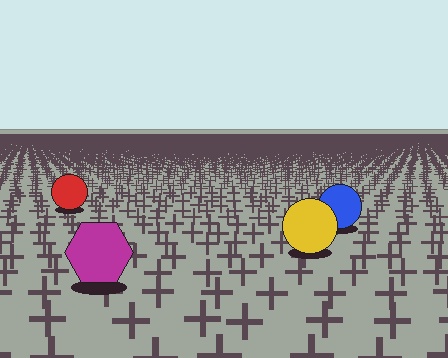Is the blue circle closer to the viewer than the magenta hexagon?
No. The magenta hexagon is closer — you can tell from the texture gradient: the ground texture is coarser near it.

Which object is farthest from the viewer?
The red circle is farthest from the viewer. It appears smaller and the ground texture around it is denser.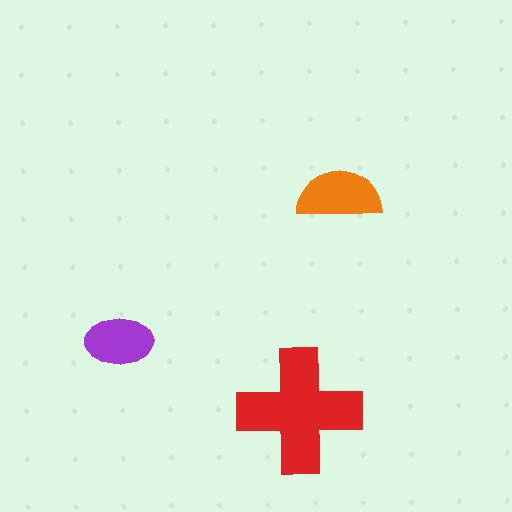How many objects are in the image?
There are 3 objects in the image.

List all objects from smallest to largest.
The purple ellipse, the orange semicircle, the red cross.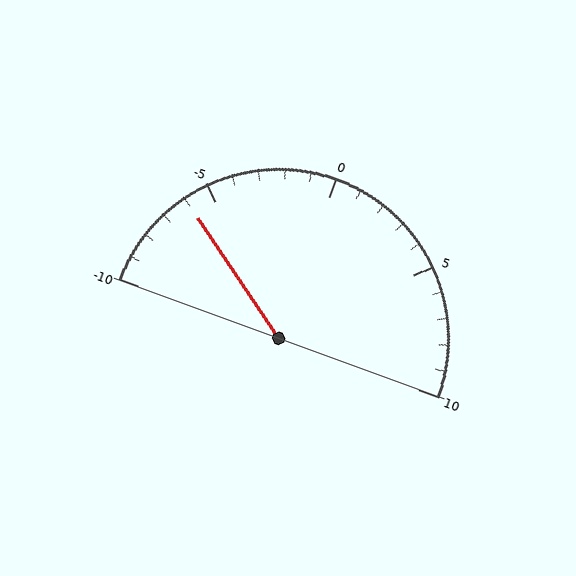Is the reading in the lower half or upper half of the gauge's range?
The reading is in the lower half of the range (-10 to 10).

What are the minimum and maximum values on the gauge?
The gauge ranges from -10 to 10.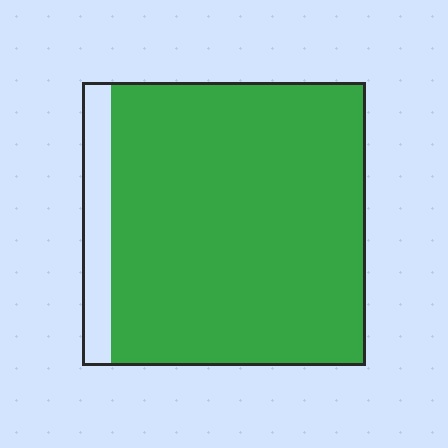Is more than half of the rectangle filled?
Yes.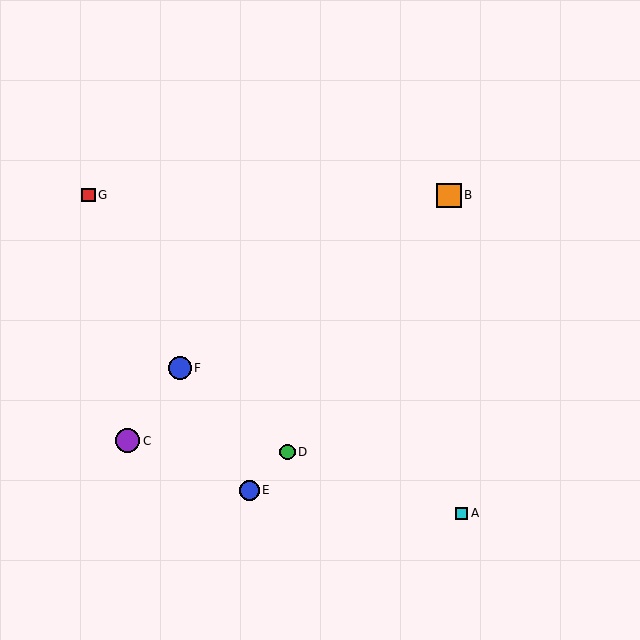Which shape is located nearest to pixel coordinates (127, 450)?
The purple circle (labeled C) at (128, 441) is nearest to that location.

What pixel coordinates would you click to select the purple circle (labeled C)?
Click at (128, 441) to select the purple circle C.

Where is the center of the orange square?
The center of the orange square is at (449, 195).